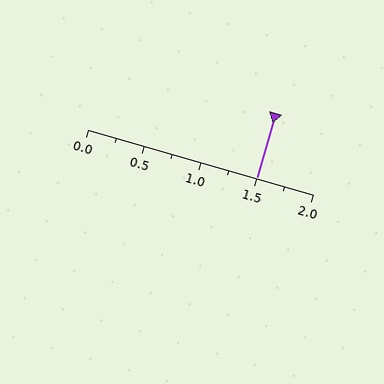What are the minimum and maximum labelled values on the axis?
The axis runs from 0.0 to 2.0.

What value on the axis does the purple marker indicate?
The marker indicates approximately 1.5.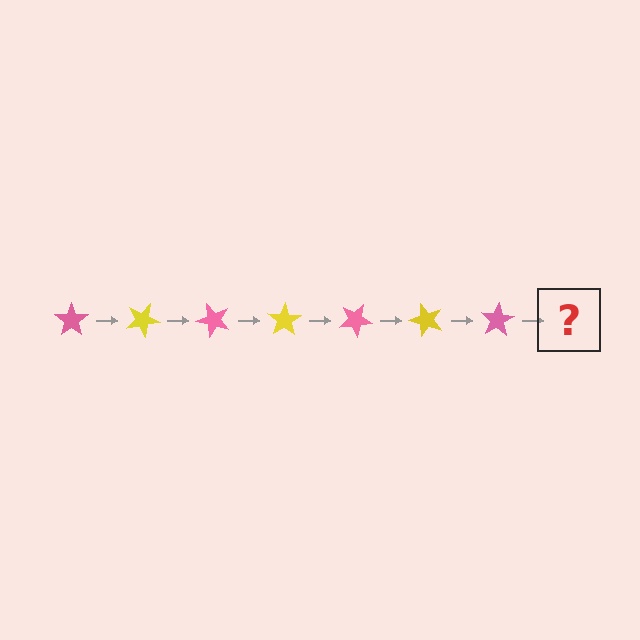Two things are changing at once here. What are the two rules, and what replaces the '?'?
The two rules are that it rotates 25 degrees each step and the color cycles through pink and yellow. The '?' should be a yellow star, rotated 175 degrees from the start.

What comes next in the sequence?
The next element should be a yellow star, rotated 175 degrees from the start.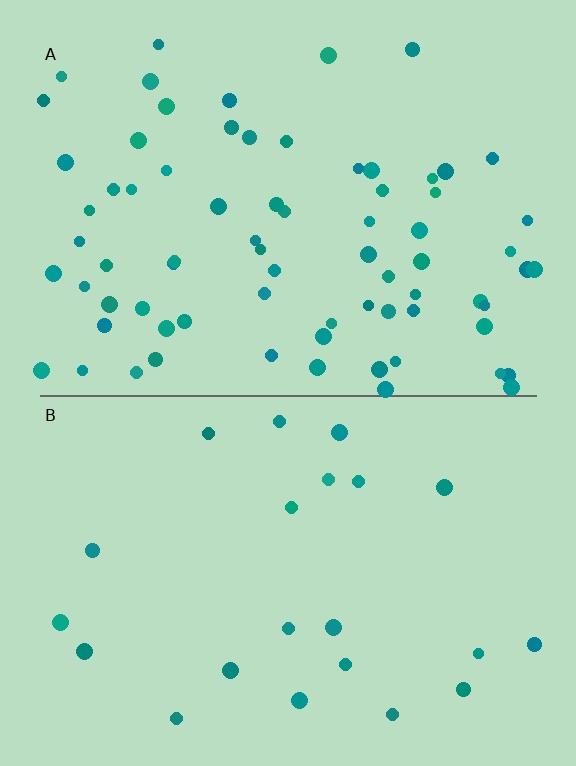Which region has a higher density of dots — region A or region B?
A (the top).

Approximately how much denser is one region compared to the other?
Approximately 3.4× — region A over region B.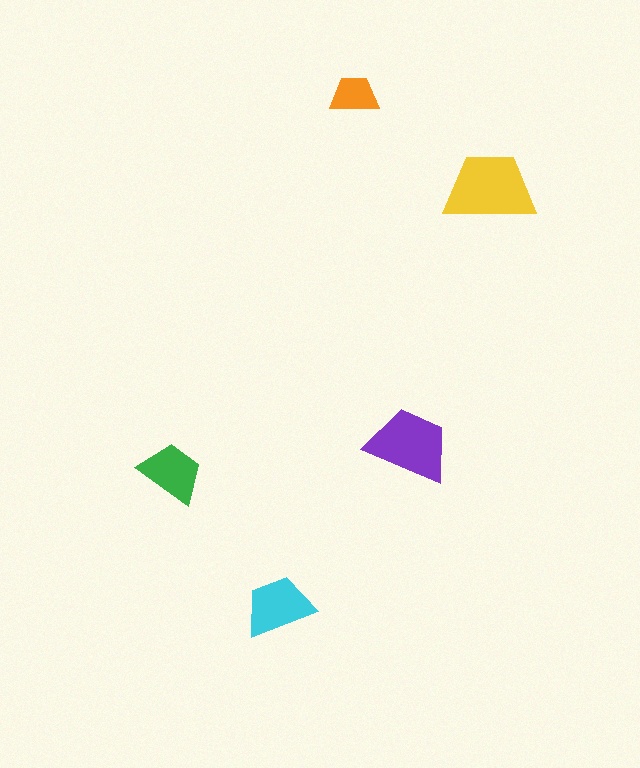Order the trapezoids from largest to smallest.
the yellow one, the purple one, the cyan one, the green one, the orange one.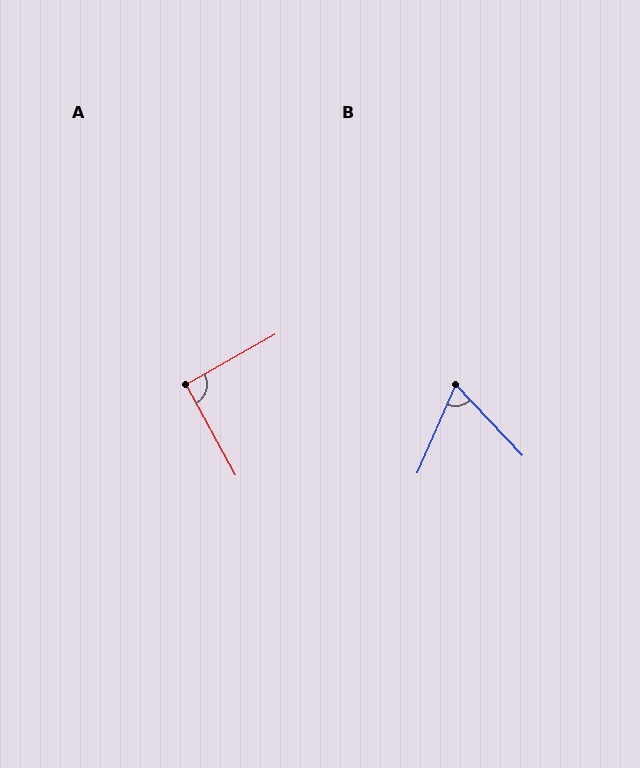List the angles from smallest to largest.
B (67°), A (91°).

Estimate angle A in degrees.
Approximately 91 degrees.